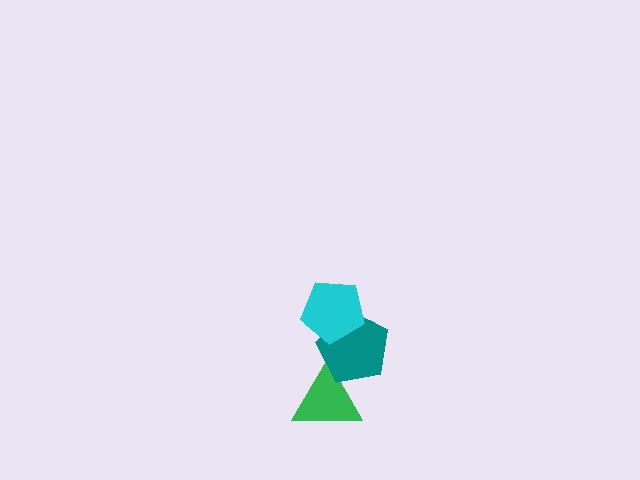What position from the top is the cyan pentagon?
The cyan pentagon is 1st from the top.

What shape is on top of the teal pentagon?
The cyan pentagon is on top of the teal pentagon.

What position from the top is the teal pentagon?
The teal pentagon is 2nd from the top.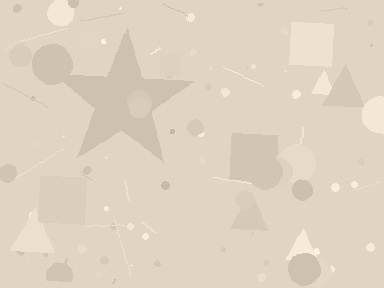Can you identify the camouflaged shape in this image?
The camouflaged shape is a star.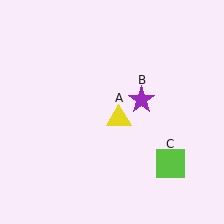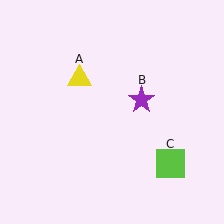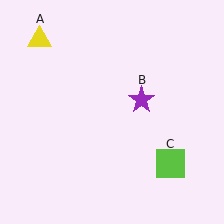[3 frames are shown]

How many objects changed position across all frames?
1 object changed position: yellow triangle (object A).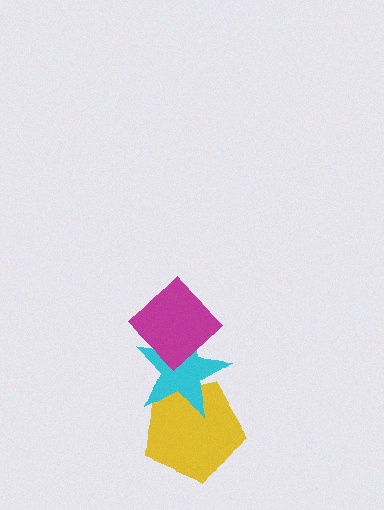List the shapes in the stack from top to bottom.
From top to bottom: the magenta diamond, the cyan star, the yellow pentagon.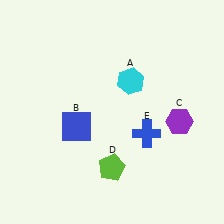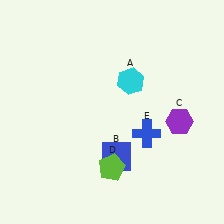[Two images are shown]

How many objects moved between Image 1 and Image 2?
1 object moved between the two images.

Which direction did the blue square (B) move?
The blue square (B) moved right.